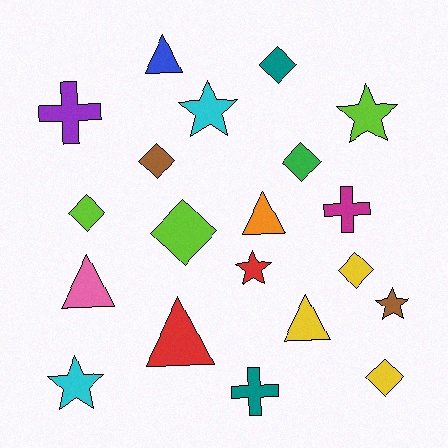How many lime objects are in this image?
There are 3 lime objects.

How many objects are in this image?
There are 20 objects.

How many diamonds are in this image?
There are 7 diamonds.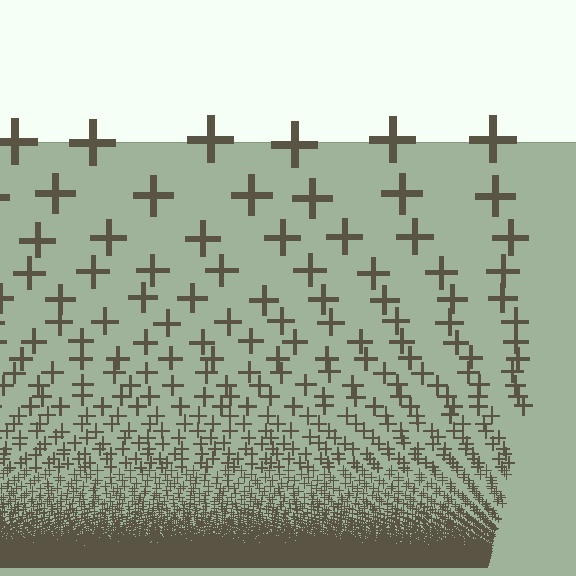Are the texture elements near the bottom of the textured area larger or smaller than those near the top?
Smaller. The gradient is inverted — elements near the bottom are smaller and denser.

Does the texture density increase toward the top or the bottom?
Density increases toward the bottom.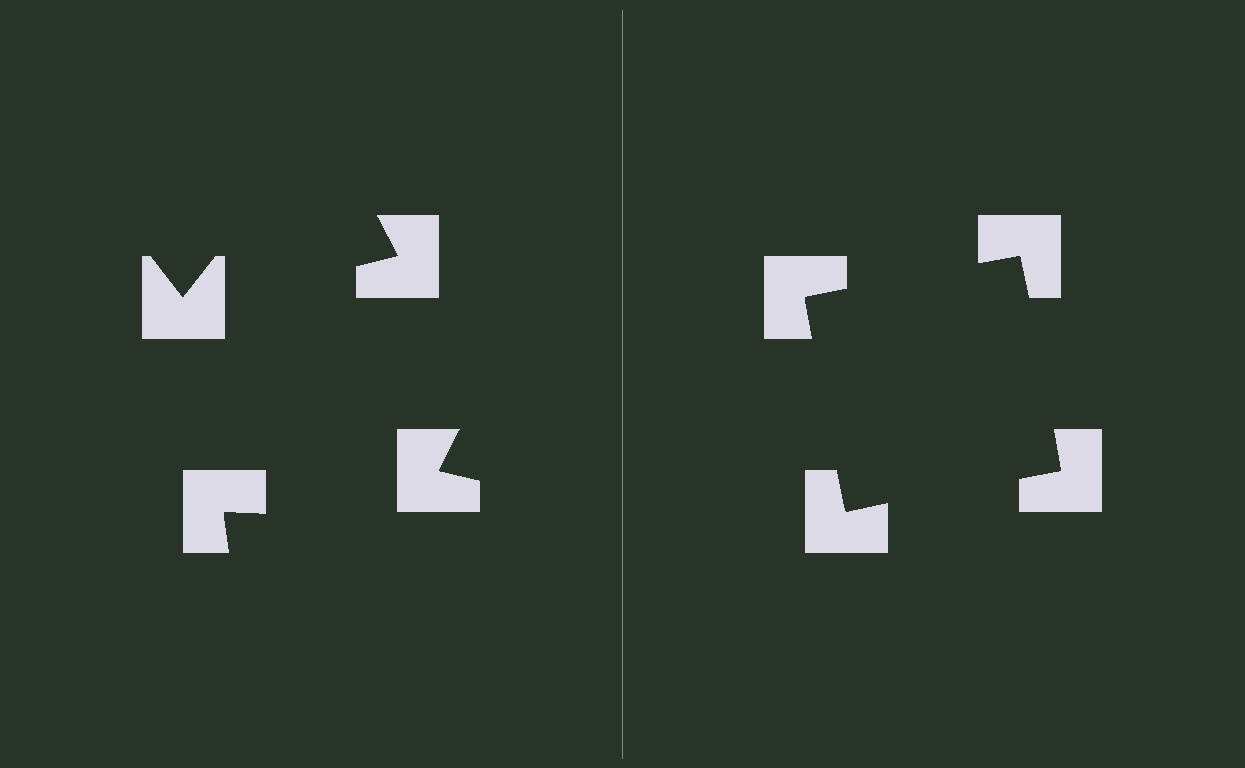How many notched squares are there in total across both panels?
8 — 4 on each side.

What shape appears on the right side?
An illusory square.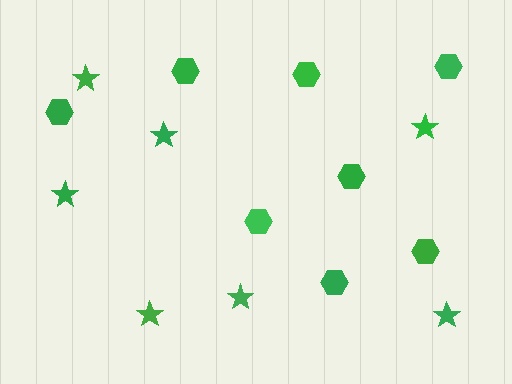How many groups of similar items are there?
There are 2 groups: one group of stars (7) and one group of hexagons (8).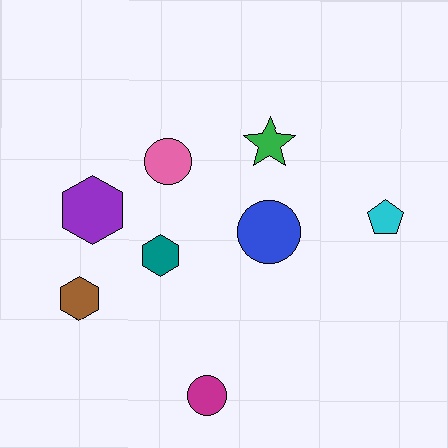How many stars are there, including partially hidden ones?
There is 1 star.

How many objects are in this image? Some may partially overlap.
There are 8 objects.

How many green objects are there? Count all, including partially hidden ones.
There is 1 green object.